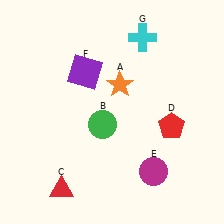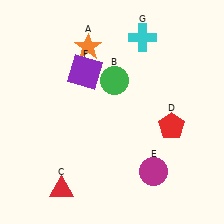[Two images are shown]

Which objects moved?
The objects that moved are: the orange star (A), the green circle (B).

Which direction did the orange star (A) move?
The orange star (A) moved up.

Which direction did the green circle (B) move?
The green circle (B) moved up.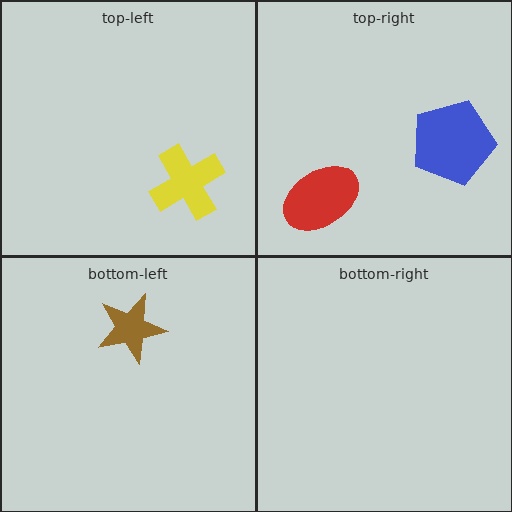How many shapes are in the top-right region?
2.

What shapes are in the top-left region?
The yellow cross.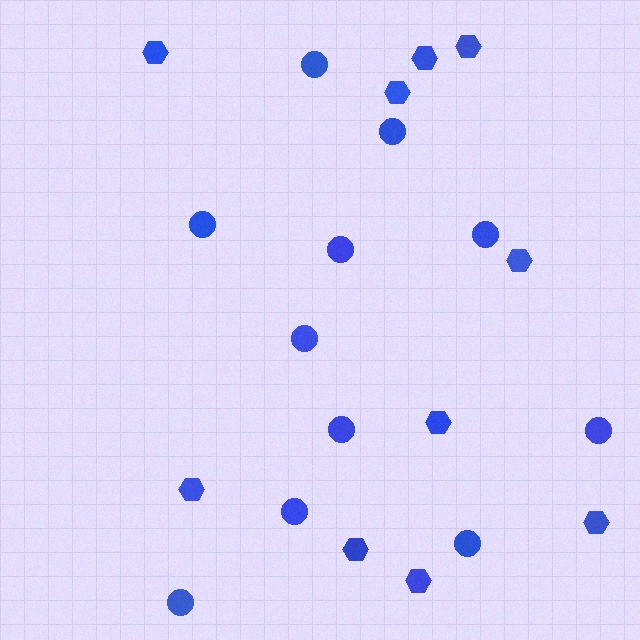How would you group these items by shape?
There are 2 groups: one group of hexagons (10) and one group of circles (11).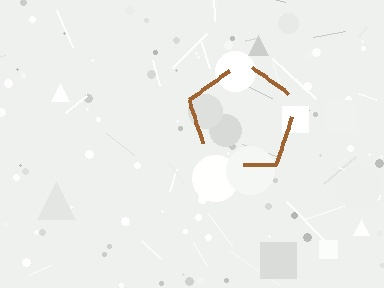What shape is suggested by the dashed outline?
The dashed outline suggests a pentagon.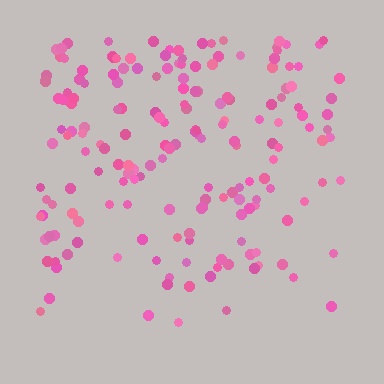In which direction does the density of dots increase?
From bottom to top, with the top side densest.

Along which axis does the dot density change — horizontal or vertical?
Vertical.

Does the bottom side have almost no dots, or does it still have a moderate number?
Still a moderate number, just noticeably fewer than the top.